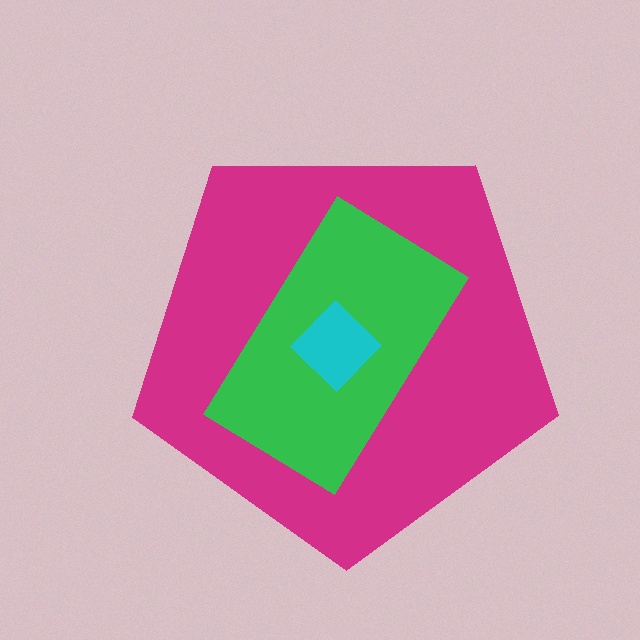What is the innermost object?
The cyan diamond.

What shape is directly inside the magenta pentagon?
The green rectangle.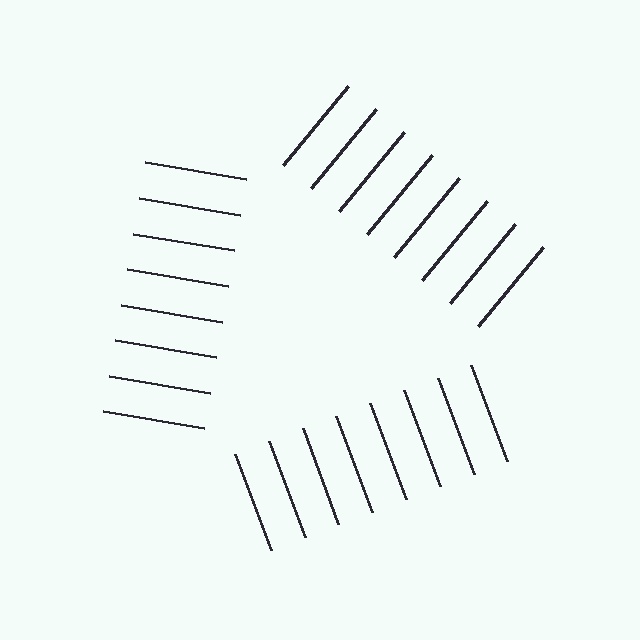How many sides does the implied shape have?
3 sides — the line-ends trace a triangle.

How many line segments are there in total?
24 — 8 along each of the 3 edges.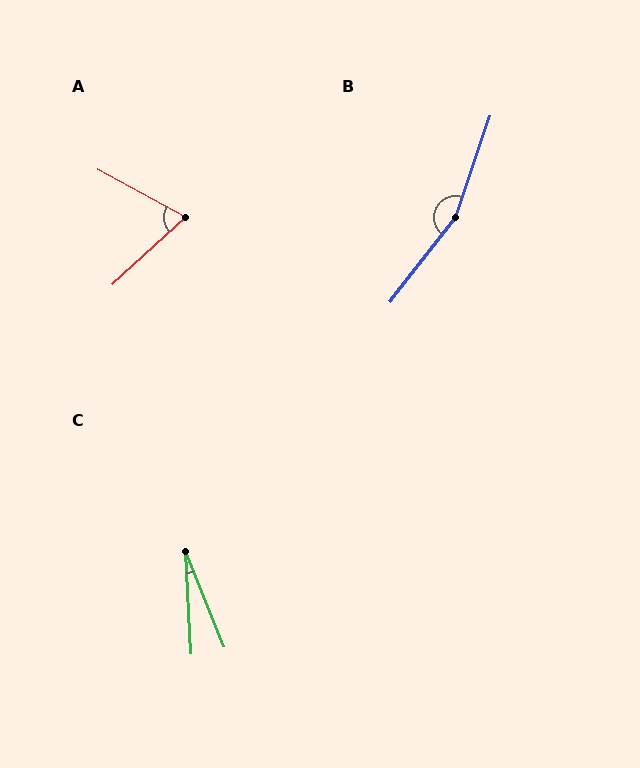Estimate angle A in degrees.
Approximately 71 degrees.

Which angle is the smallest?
C, at approximately 19 degrees.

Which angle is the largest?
B, at approximately 161 degrees.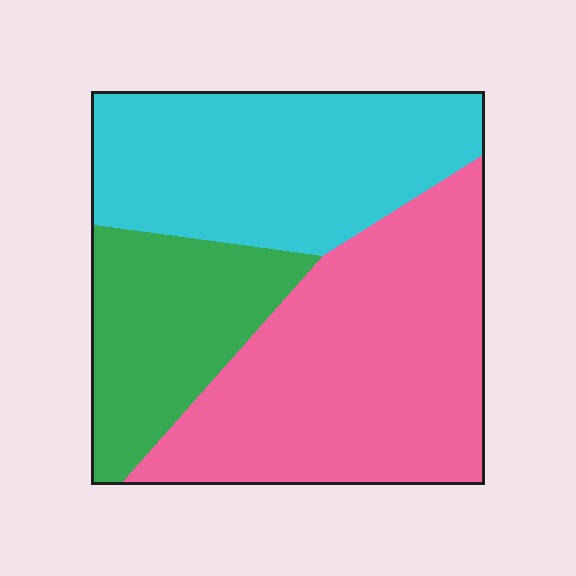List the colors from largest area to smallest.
From largest to smallest: pink, cyan, green.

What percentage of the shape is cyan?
Cyan covers about 35% of the shape.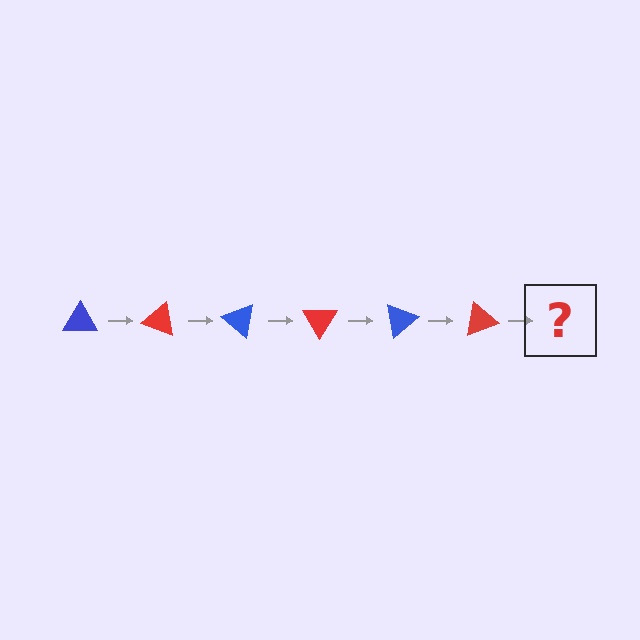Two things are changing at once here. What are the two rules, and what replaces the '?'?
The two rules are that it rotates 20 degrees each step and the color cycles through blue and red. The '?' should be a blue triangle, rotated 120 degrees from the start.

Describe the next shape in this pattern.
It should be a blue triangle, rotated 120 degrees from the start.